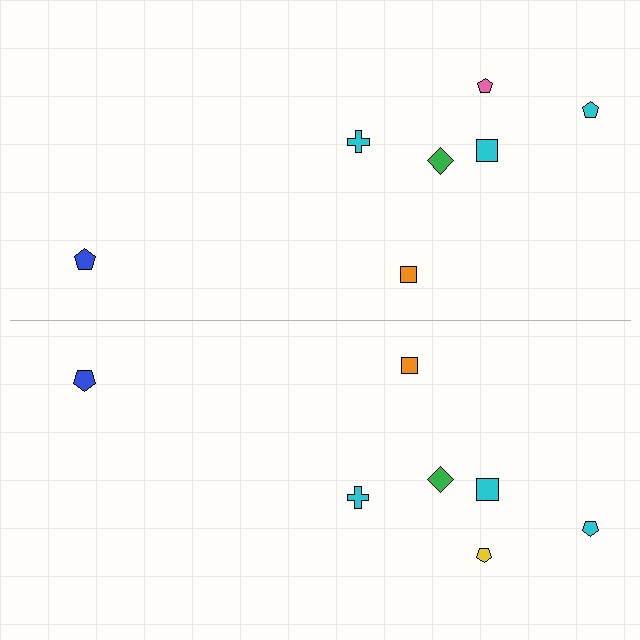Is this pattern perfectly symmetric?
No, the pattern is not perfectly symmetric. The yellow pentagon on the bottom side breaks the symmetry — its mirror counterpart is pink.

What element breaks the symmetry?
The yellow pentagon on the bottom side breaks the symmetry — its mirror counterpart is pink.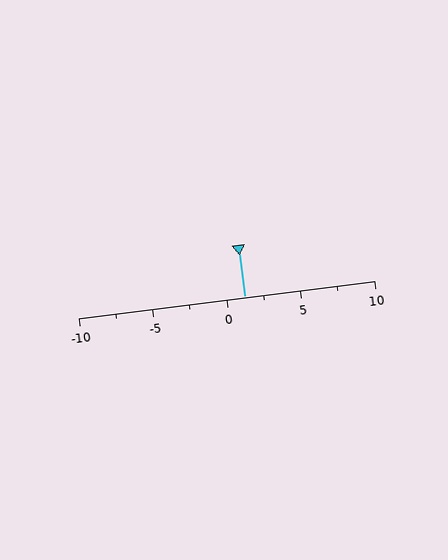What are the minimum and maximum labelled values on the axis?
The axis runs from -10 to 10.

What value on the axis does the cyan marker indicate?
The marker indicates approximately 1.2.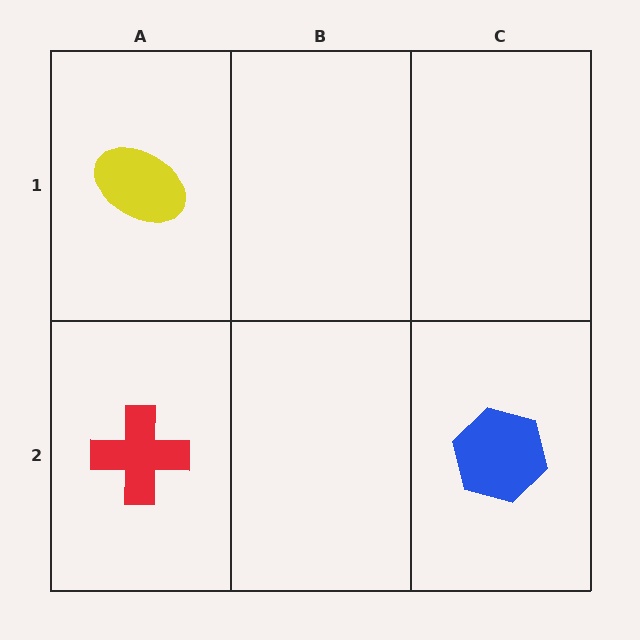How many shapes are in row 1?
1 shape.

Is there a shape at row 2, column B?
No, that cell is empty.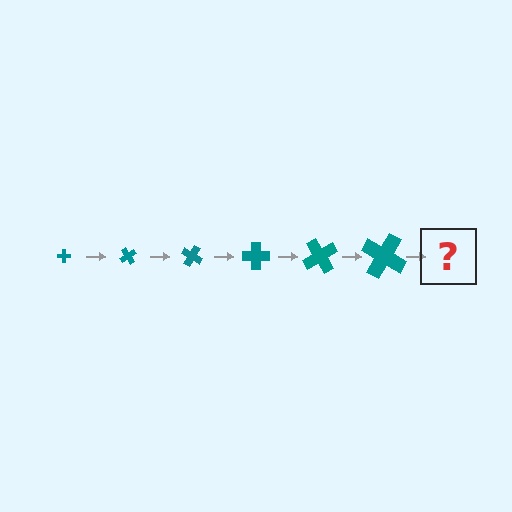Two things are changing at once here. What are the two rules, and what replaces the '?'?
The two rules are that the cross grows larger each step and it rotates 60 degrees each step. The '?' should be a cross, larger than the previous one and rotated 360 degrees from the start.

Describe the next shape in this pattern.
It should be a cross, larger than the previous one and rotated 360 degrees from the start.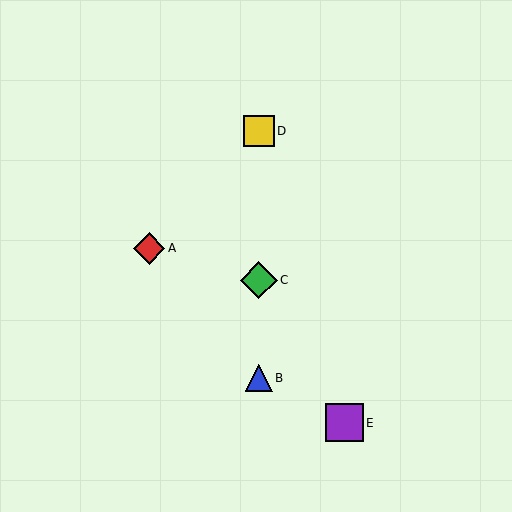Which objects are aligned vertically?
Objects B, C, D are aligned vertically.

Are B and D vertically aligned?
Yes, both are at x≈259.